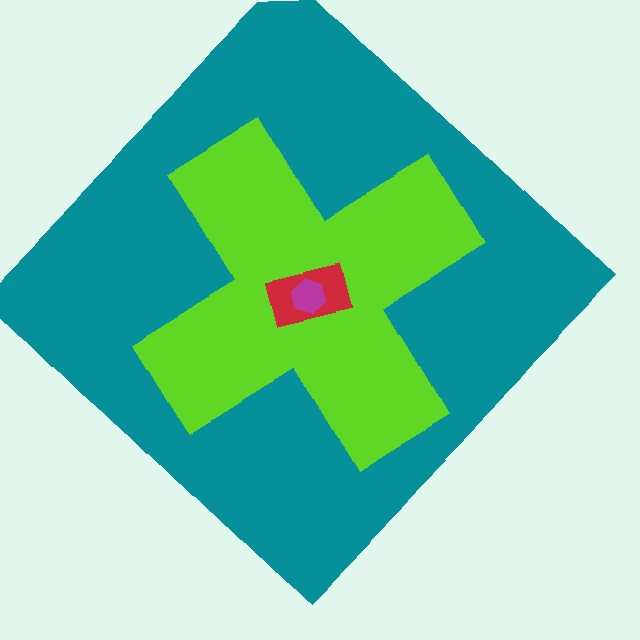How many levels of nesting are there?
4.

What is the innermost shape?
The magenta hexagon.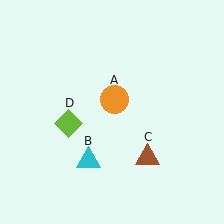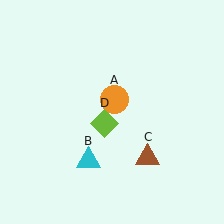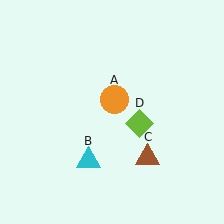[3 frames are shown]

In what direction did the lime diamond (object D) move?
The lime diamond (object D) moved right.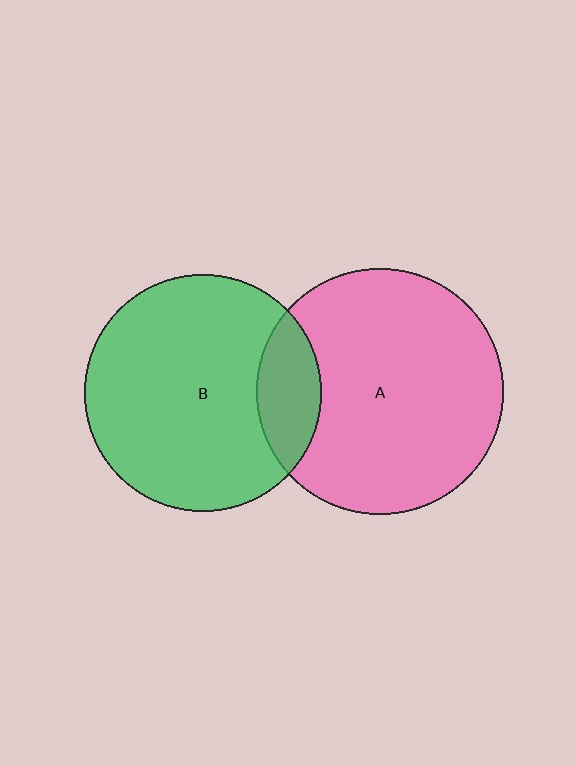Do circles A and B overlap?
Yes.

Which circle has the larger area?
Circle A (pink).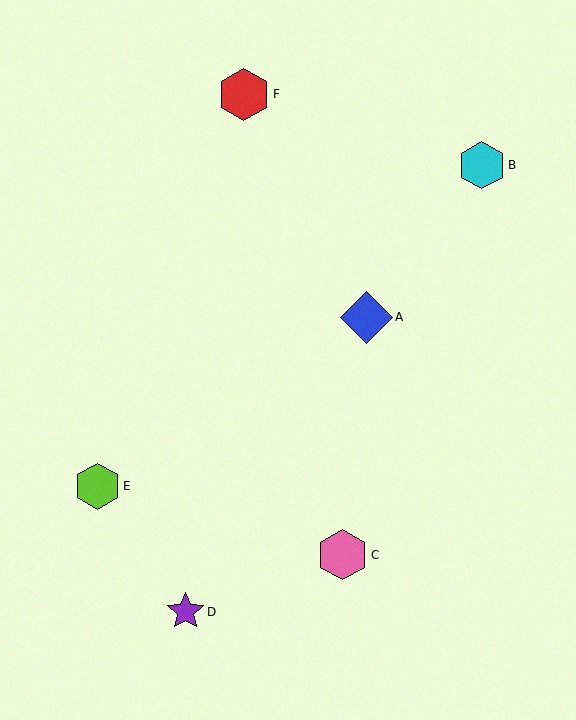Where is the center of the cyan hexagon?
The center of the cyan hexagon is at (482, 165).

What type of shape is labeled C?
Shape C is a pink hexagon.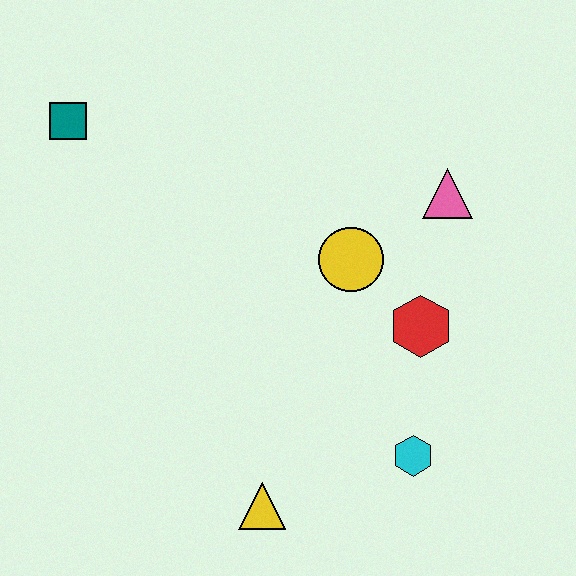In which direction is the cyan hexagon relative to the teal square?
The cyan hexagon is to the right of the teal square.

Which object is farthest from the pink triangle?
The teal square is farthest from the pink triangle.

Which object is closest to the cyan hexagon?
The red hexagon is closest to the cyan hexagon.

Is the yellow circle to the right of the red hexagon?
No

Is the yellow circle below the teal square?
Yes